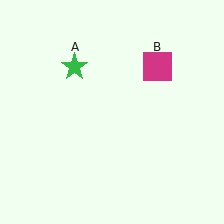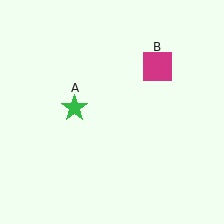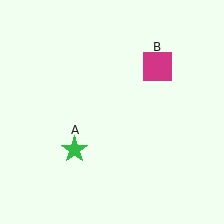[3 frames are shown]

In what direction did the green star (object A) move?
The green star (object A) moved down.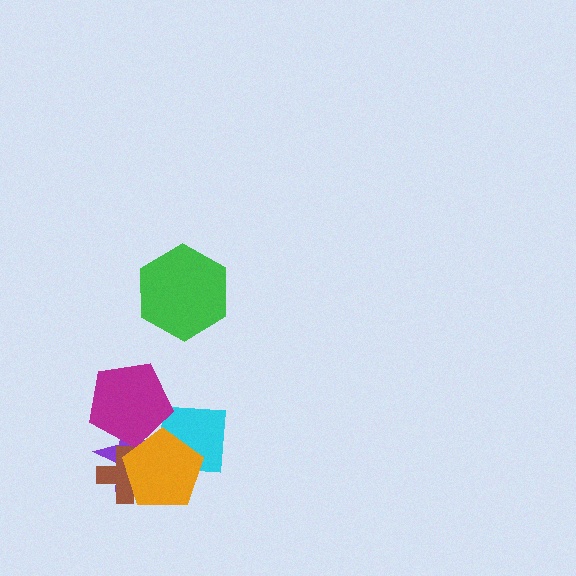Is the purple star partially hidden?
Yes, it is partially covered by another shape.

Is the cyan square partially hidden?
Yes, it is partially covered by another shape.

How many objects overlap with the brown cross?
2 objects overlap with the brown cross.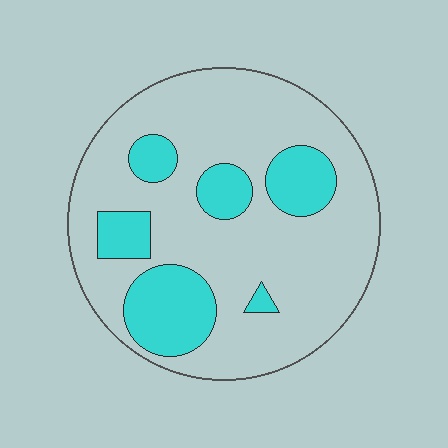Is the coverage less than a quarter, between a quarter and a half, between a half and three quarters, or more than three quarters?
Less than a quarter.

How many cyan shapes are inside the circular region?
6.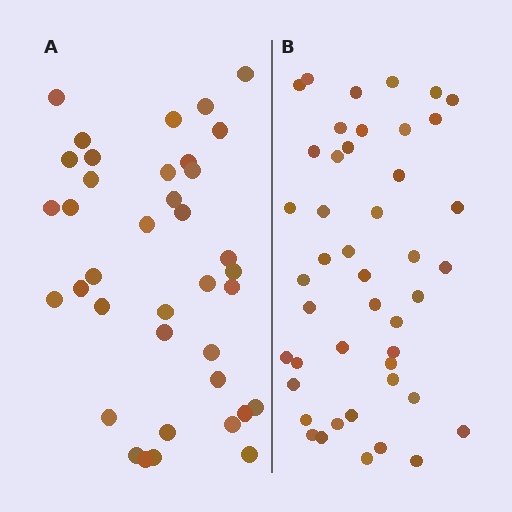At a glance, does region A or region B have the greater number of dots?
Region B (the right region) has more dots.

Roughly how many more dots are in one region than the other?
Region B has roughly 8 or so more dots than region A.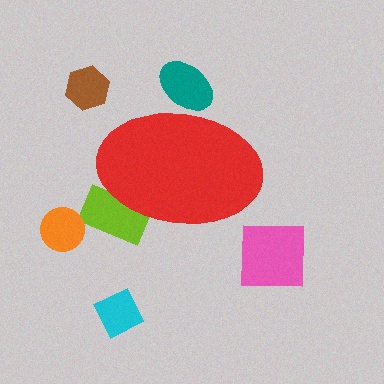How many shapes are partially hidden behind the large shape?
2 shapes are partially hidden.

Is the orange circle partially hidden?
No, the orange circle is fully visible.